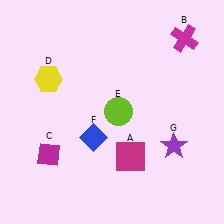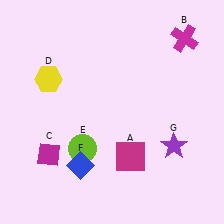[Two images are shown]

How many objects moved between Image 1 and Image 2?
2 objects moved between the two images.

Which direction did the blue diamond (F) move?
The blue diamond (F) moved down.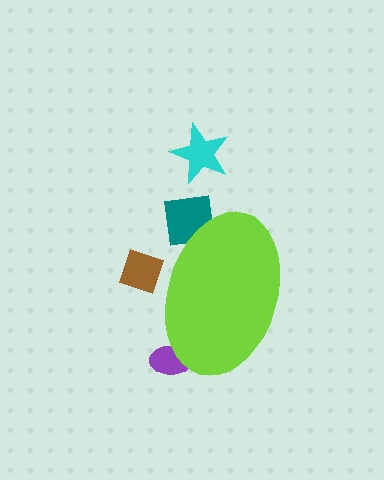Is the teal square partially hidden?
Yes, the teal square is partially hidden behind the lime ellipse.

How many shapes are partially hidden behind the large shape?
3 shapes are partially hidden.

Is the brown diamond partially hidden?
Yes, the brown diamond is partially hidden behind the lime ellipse.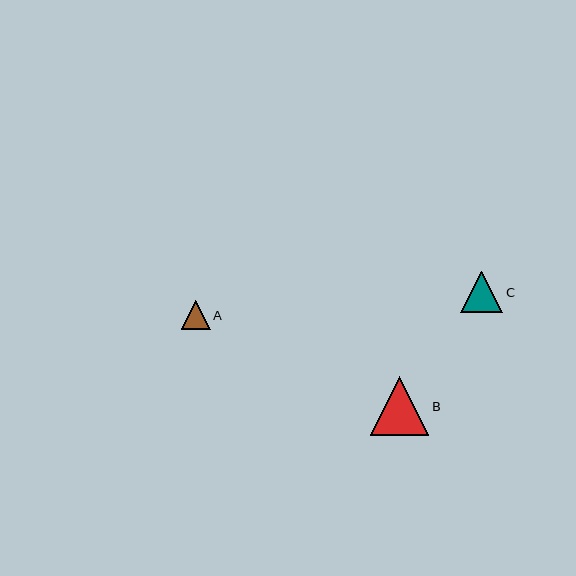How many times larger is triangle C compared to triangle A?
Triangle C is approximately 1.4 times the size of triangle A.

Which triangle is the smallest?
Triangle A is the smallest with a size of approximately 29 pixels.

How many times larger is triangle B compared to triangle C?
Triangle B is approximately 1.4 times the size of triangle C.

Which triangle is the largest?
Triangle B is the largest with a size of approximately 58 pixels.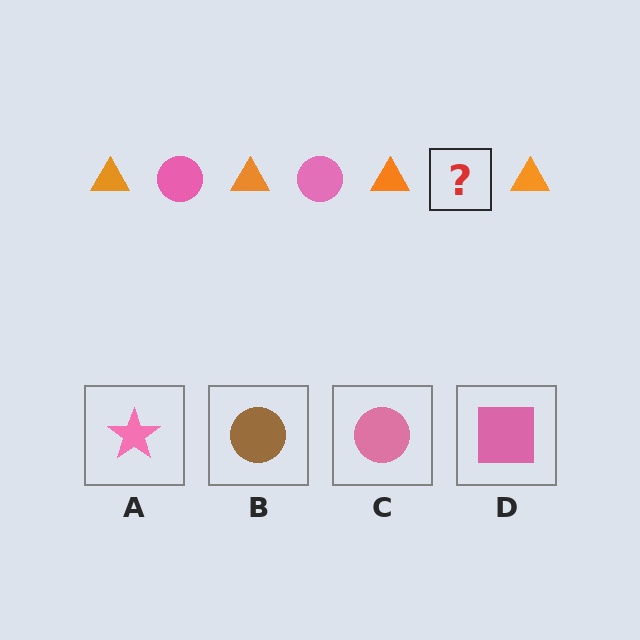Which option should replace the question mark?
Option C.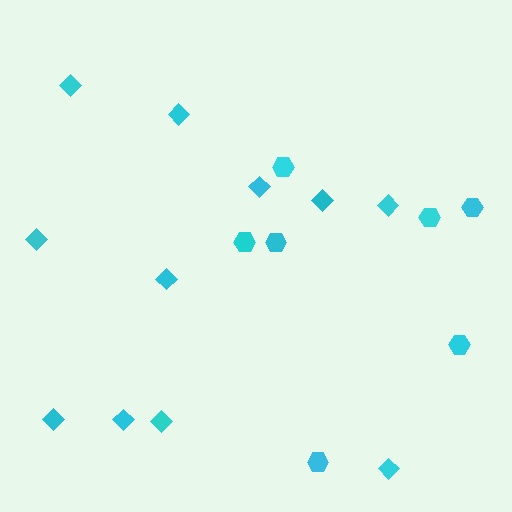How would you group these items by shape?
There are 2 groups: one group of hexagons (7) and one group of diamonds (11).